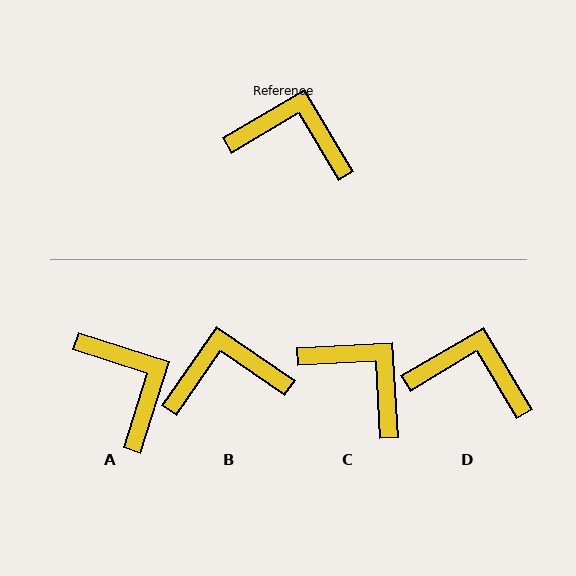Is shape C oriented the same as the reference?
No, it is off by about 27 degrees.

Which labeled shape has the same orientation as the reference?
D.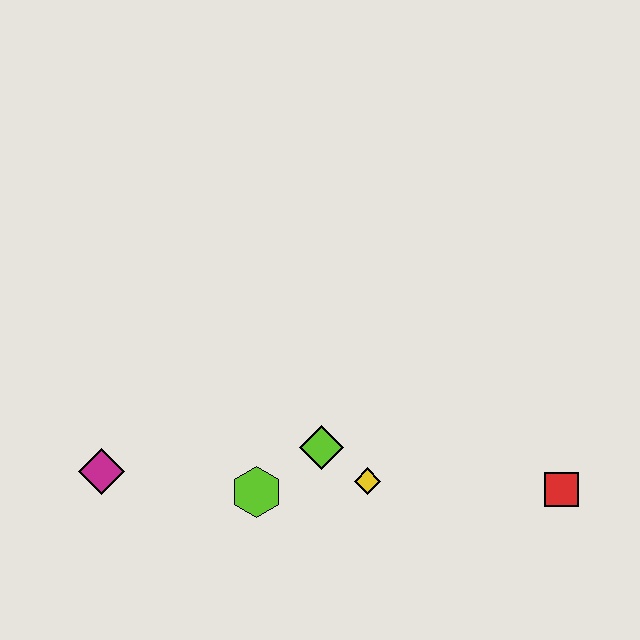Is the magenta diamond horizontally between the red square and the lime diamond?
No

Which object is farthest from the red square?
The magenta diamond is farthest from the red square.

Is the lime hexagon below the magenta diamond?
Yes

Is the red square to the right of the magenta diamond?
Yes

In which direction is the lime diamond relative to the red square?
The lime diamond is to the left of the red square.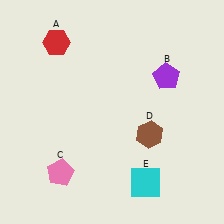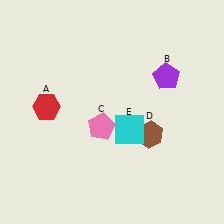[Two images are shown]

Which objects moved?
The objects that moved are: the red hexagon (A), the pink pentagon (C), the cyan square (E).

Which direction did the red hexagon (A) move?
The red hexagon (A) moved down.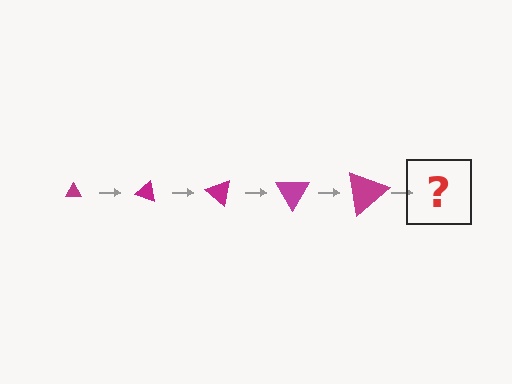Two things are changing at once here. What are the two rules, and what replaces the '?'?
The two rules are that the triangle grows larger each step and it rotates 20 degrees each step. The '?' should be a triangle, larger than the previous one and rotated 100 degrees from the start.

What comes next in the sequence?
The next element should be a triangle, larger than the previous one and rotated 100 degrees from the start.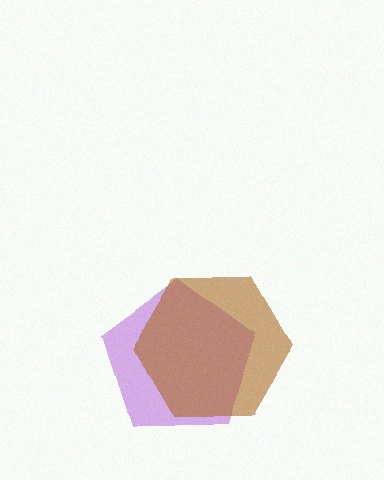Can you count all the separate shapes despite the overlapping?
Yes, there are 2 separate shapes.